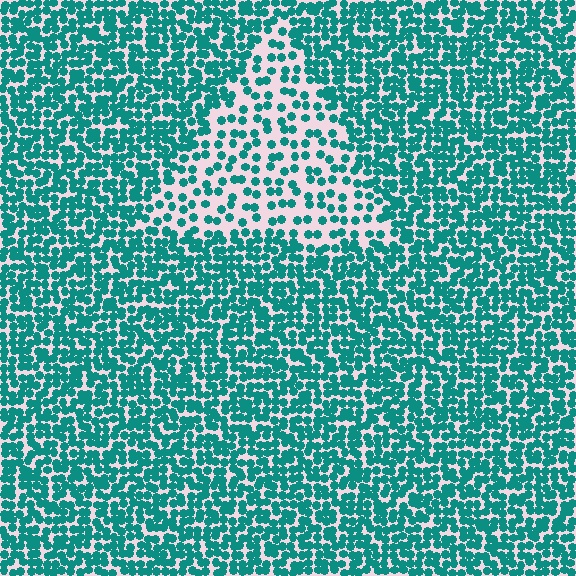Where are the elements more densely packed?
The elements are more densely packed outside the triangle boundary.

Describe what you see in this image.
The image contains small teal elements arranged at two different densities. A triangle-shaped region is visible where the elements are less densely packed than the surrounding area.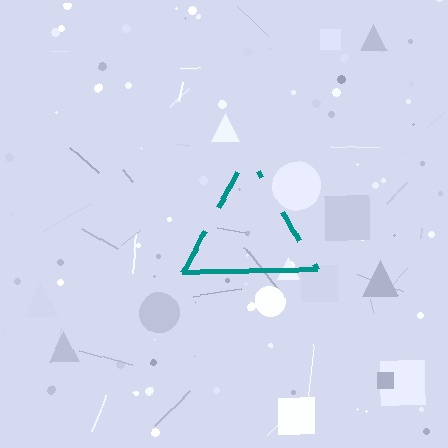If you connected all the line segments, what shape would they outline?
They would outline a triangle.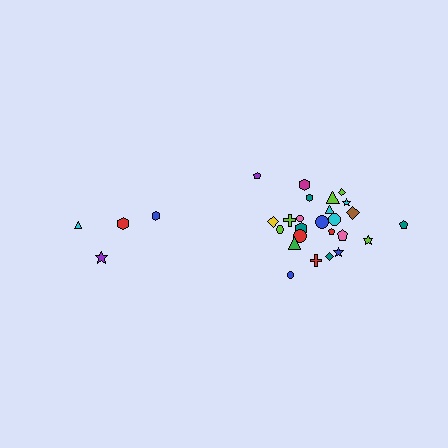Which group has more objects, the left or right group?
The right group.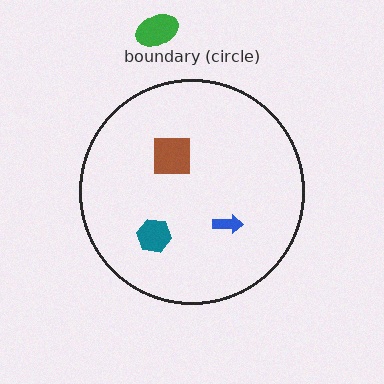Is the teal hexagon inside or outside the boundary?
Inside.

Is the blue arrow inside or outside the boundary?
Inside.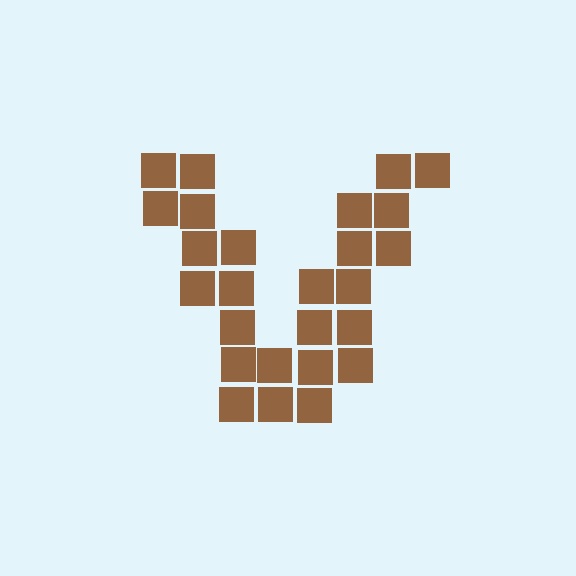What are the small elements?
The small elements are squares.